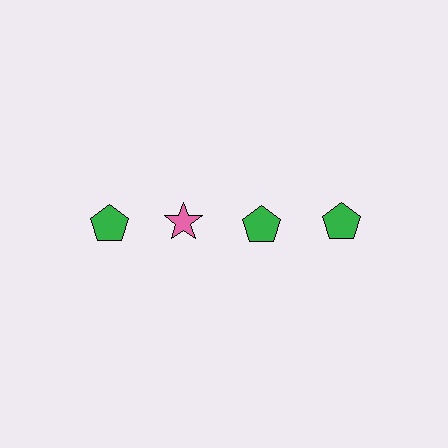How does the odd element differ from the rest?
It differs in both color (pink instead of green) and shape (star instead of pentagon).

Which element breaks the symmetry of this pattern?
The pink star in the top row, second from left column breaks the symmetry. All other shapes are green pentagons.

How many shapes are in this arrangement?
There are 4 shapes arranged in a grid pattern.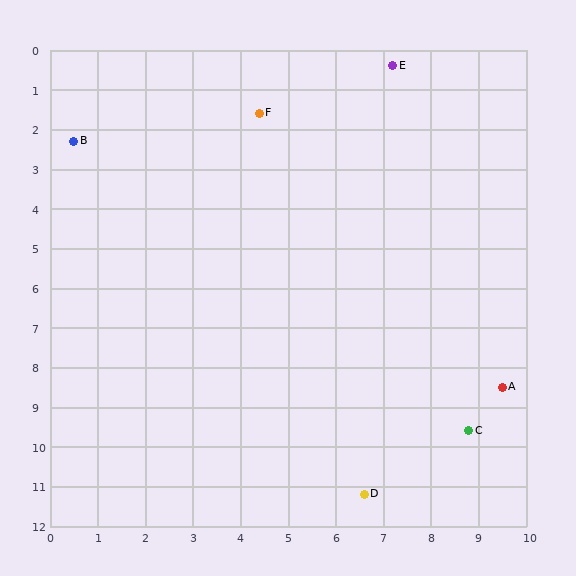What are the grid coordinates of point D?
Point D is at approximately (6.6, 11.2).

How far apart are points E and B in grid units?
Points E and B are about 7.0 grid units apart.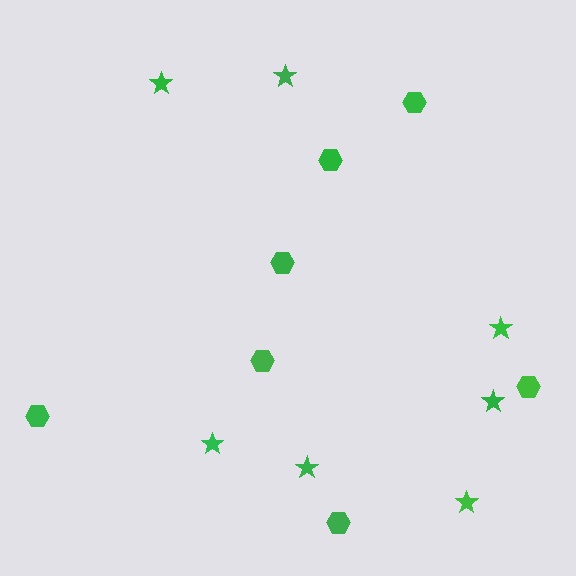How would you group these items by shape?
There are 2 groups: one group of stars (7) and one group of hexagons (7).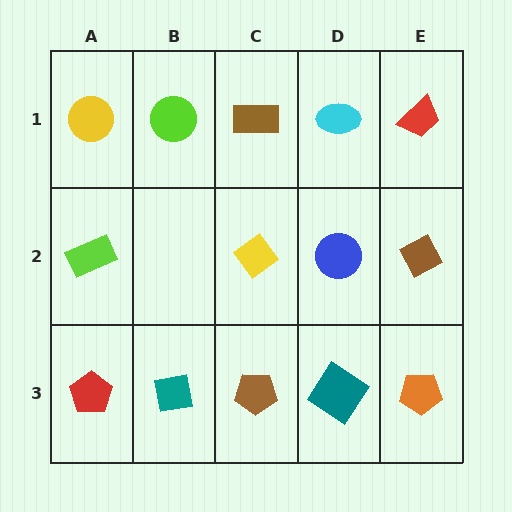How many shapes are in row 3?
5 shapes.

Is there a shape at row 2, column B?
No, that cell is empty.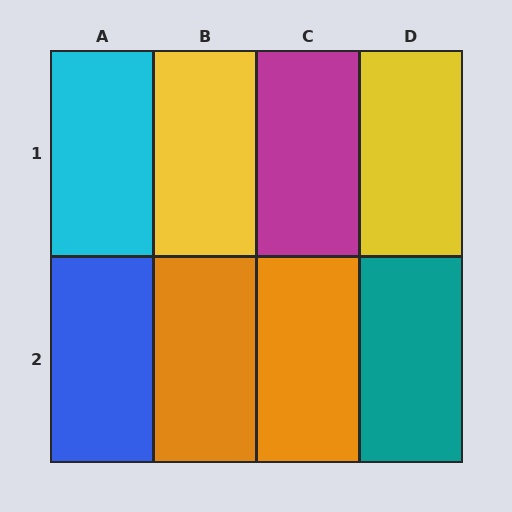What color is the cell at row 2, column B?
Orange.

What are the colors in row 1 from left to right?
Cyan, yellow, magenta, yellow.